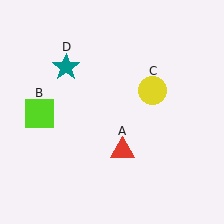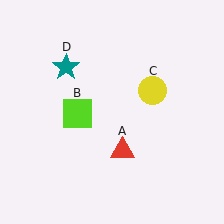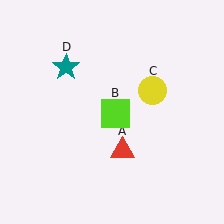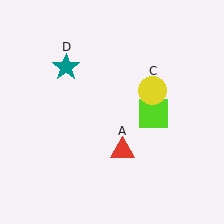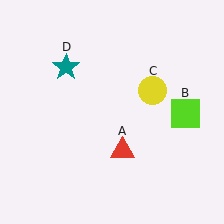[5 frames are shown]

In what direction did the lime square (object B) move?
The lime square (object B) moved right.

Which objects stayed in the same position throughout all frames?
Red triangle (object A) and yellow circle (object C) and teal star (object D) remained stationary.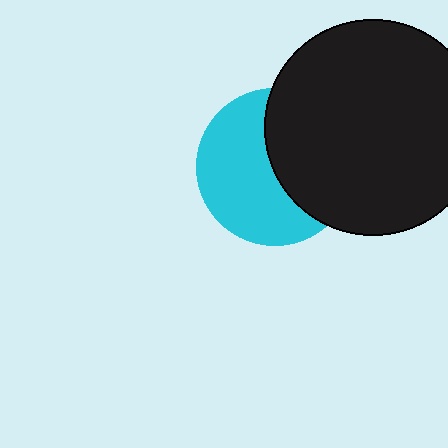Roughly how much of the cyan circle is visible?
About half of it is visible (roughly 55%).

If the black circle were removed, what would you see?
You would see the complete cyan circle.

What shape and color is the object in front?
The object in front is a black circle.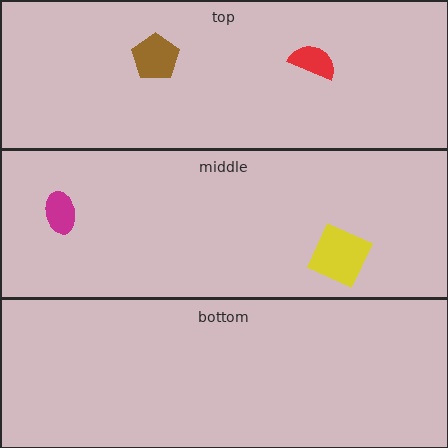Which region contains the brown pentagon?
The top region.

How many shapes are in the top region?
2.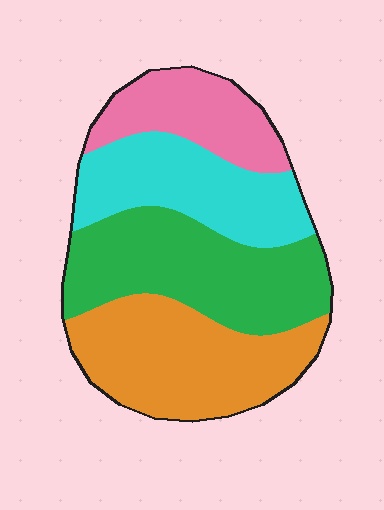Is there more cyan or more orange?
Orange.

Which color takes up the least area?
Pink, at roughly 15%.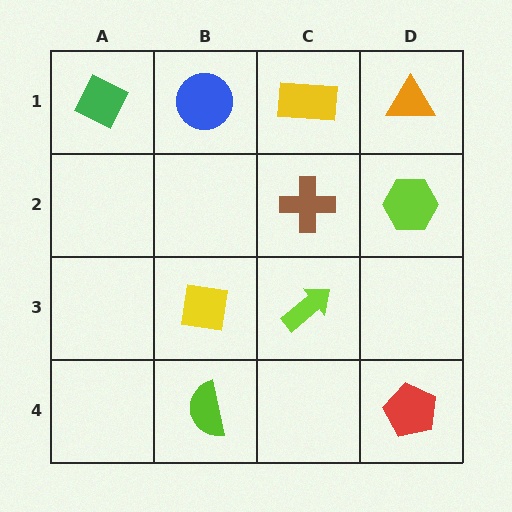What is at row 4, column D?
A red pentagon.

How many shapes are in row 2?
2 shapes.